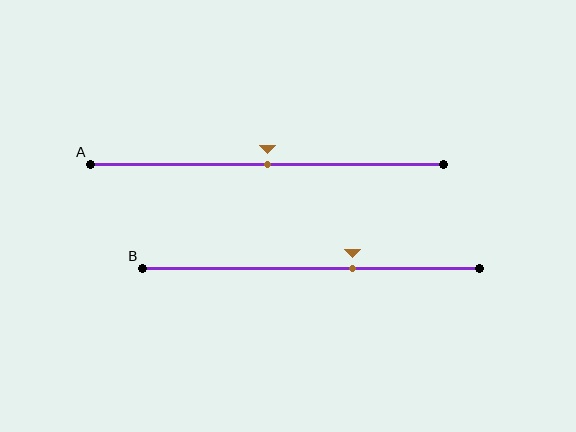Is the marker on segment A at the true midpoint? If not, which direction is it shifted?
Yes, the marker on segment A is at the true midpoint.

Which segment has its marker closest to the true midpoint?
Segment A has its marker closest to the true midpoint.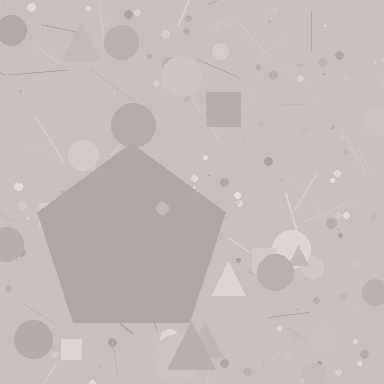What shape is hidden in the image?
A pentagon is hidden in the image.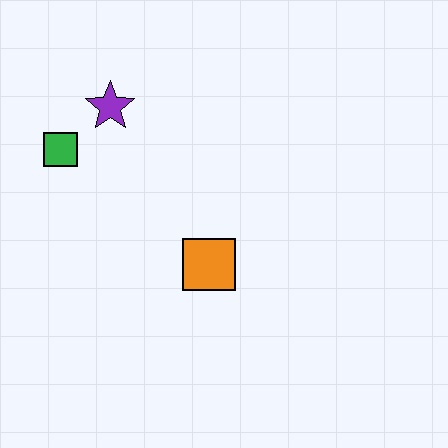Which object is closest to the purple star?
The green square is closest to the purple star.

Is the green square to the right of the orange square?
No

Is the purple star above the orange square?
Yes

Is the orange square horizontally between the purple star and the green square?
No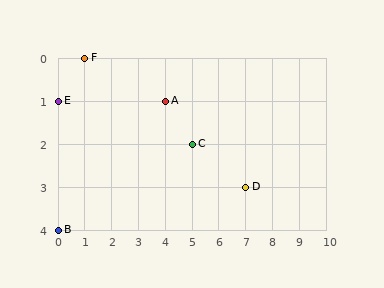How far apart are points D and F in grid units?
Points D and F are 6 columns and 3 rows apart (about 6.7 grid units diagonally).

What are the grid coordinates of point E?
Point E is at grid coordinates (0, 1).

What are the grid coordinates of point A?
Point A is at grid coordinates (4, 1).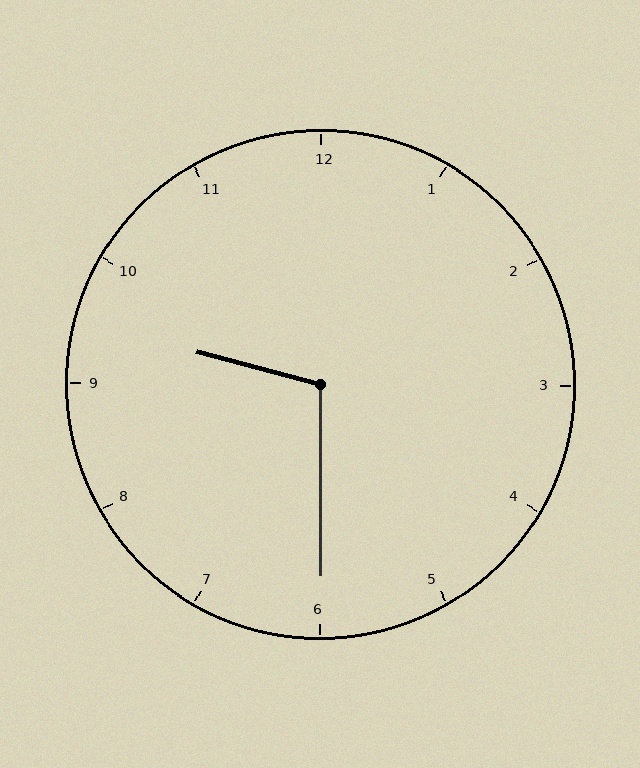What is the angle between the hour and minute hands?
Approximately 105 degrees.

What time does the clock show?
9:30.